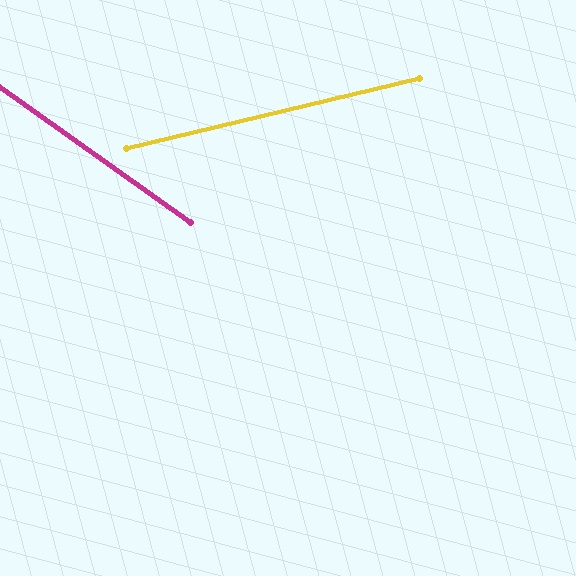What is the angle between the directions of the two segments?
Approximately 49 degrees.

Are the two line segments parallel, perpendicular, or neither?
Neither parallel nor perpendicular — they differ by about 49°.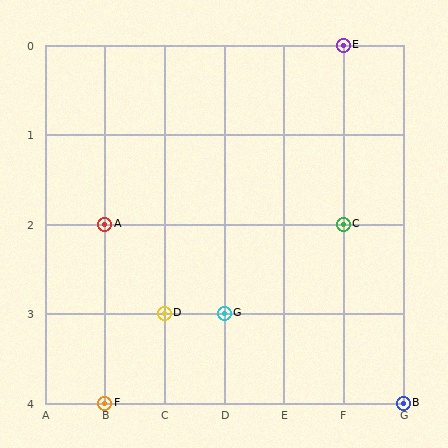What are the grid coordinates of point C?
Point C is at grid coordinates (F, 2).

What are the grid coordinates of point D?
Point D is at grid coordinates (C, 3).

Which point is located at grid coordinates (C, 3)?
Point D is at (C, 3).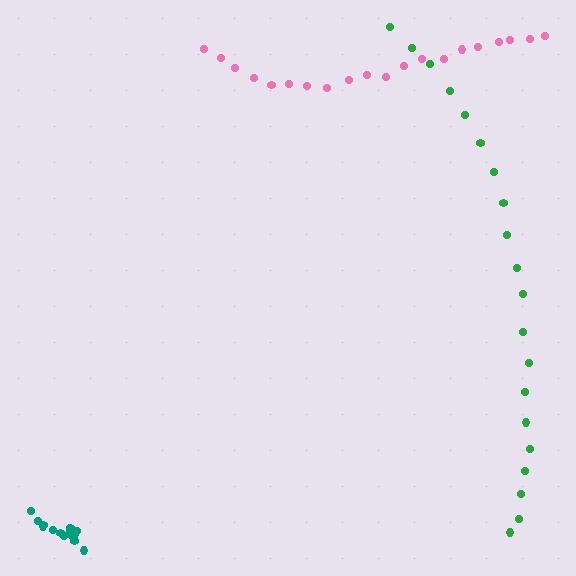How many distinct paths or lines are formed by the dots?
There are 3 distinct paths.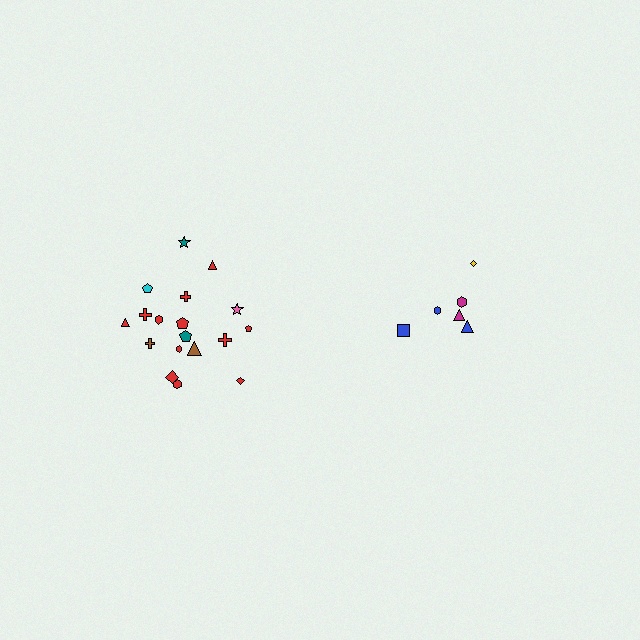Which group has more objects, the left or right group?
The left group.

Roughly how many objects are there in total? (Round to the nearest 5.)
Roughly 25 objects in total.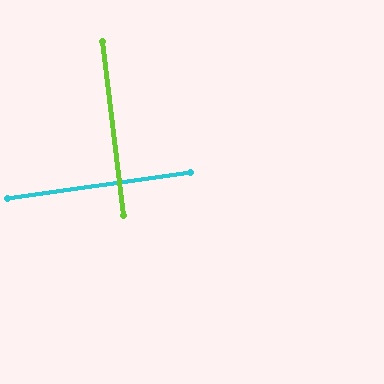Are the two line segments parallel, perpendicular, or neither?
Perpendicular — they meet at approximately 88°.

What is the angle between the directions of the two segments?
Approximately 88 degrees.